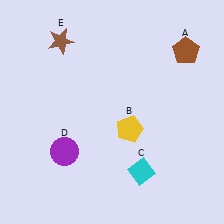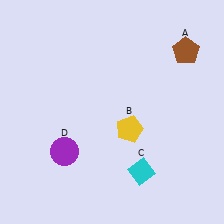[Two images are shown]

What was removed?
The brown star (E) was removed in Image 2.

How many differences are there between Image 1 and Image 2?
There is 1 difference between the two images.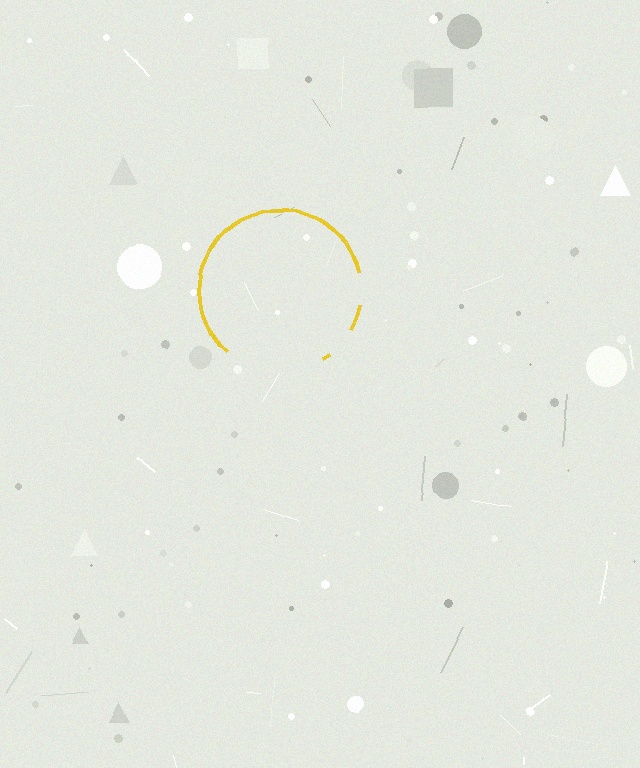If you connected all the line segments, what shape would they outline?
They would outline a circle.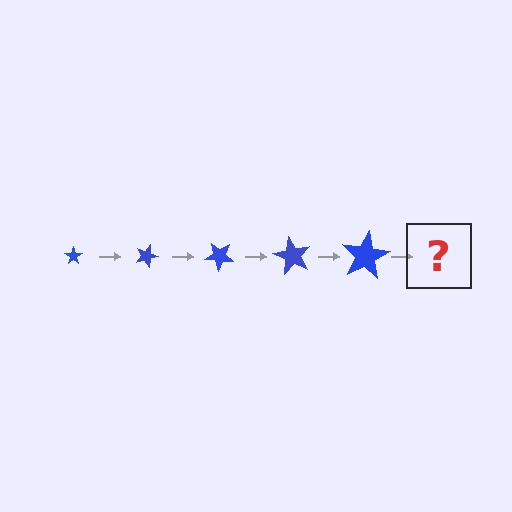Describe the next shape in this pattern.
It should be a star, larger than the previous one and rotated 100 degrees from the start.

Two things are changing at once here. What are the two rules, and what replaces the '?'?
The two rules are that the star grows larger each step and it rotates 20 degrees each step. The '?' should be a star, larger than the previous one and rotated 100 degrees from the start.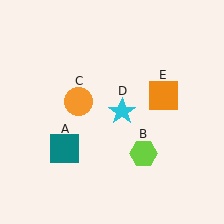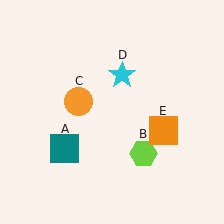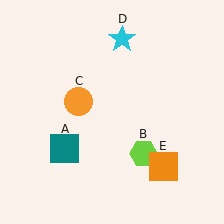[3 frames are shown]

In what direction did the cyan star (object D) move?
The cyan star (object D) moved up.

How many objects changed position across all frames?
2 objects changed position: cyan star (object D), orange square (object E).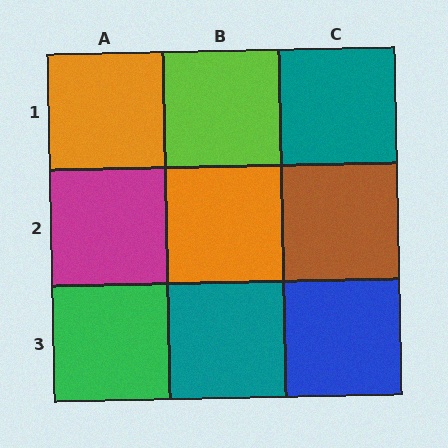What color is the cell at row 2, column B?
Orange.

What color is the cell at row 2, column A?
Magenta.